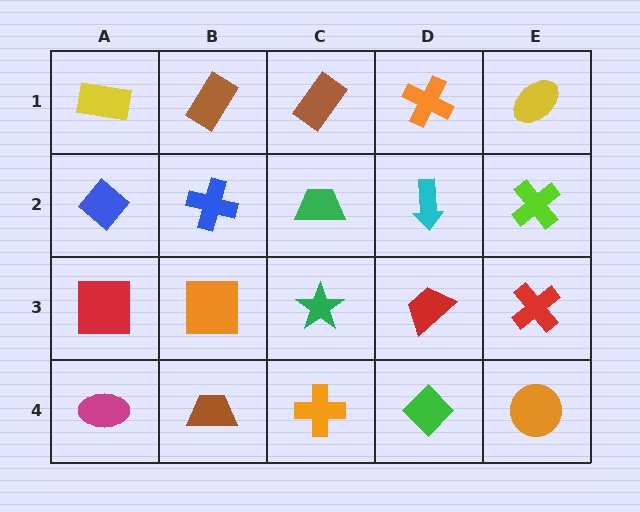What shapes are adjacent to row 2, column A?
A yellow rectangle (row 1, column A), a red square (row 3, column A), a blue cross (row 2, column B).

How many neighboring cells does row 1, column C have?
3.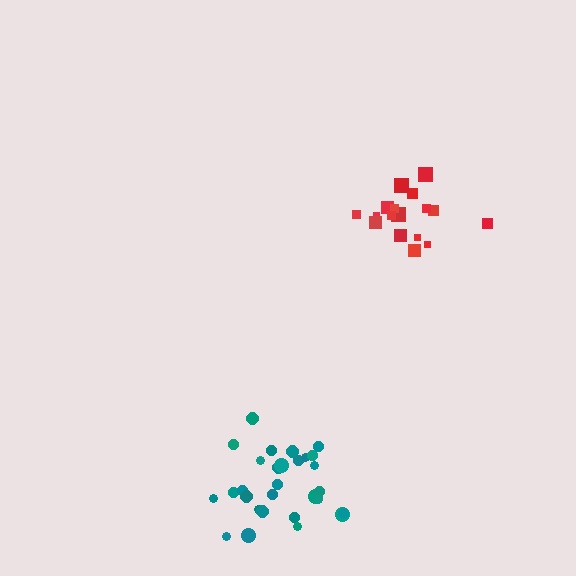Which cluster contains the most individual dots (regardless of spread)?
Teal (29).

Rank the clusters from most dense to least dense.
red, teal.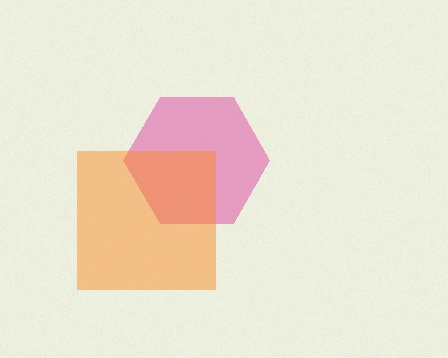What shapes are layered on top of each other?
The layered shapes are: a pink hexagon, an orange square.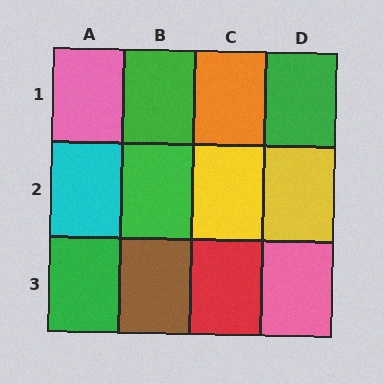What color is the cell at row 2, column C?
Yellow.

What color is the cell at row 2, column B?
Green.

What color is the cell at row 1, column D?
Green.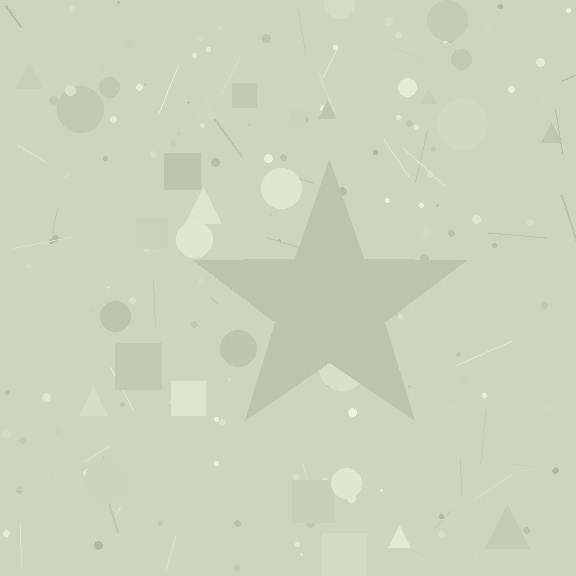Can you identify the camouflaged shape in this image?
The camouflaged shape is a star.